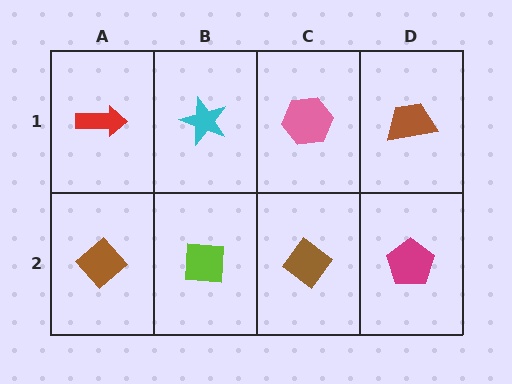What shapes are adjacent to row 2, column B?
A cyan star (row 1, column B), a brown diamond (row 2, column A), a brown diamond (row 2, column C).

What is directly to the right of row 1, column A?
A cyan star.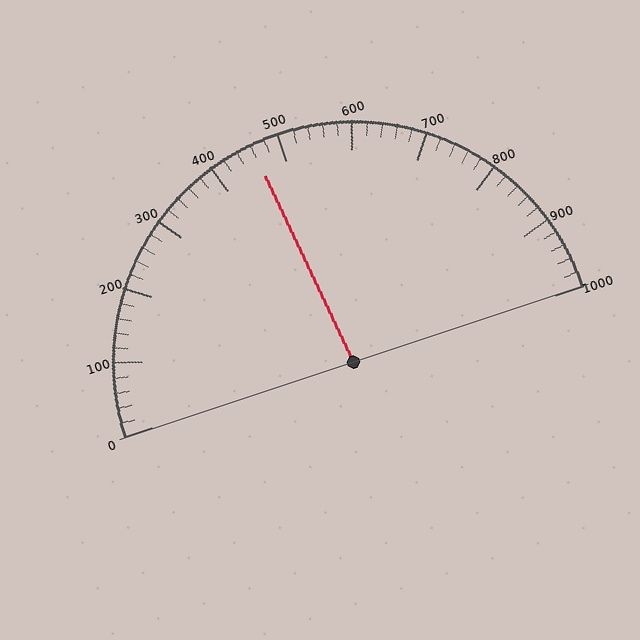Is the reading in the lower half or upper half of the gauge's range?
The reading is in the lower half of the range (0 to 1000).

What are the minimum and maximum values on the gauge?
The gauge ranges from 0 to 1000.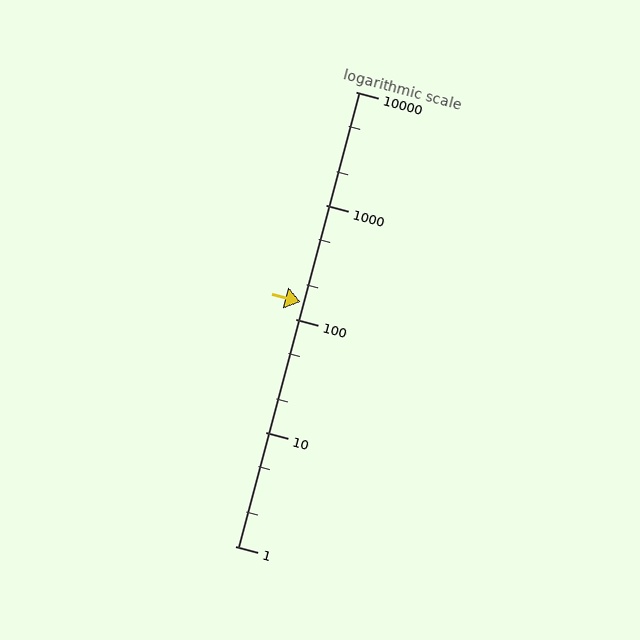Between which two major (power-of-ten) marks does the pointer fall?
The pointer is between 100 and 1000.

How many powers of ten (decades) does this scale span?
The scale spans 4 decades, from 1 to 10000.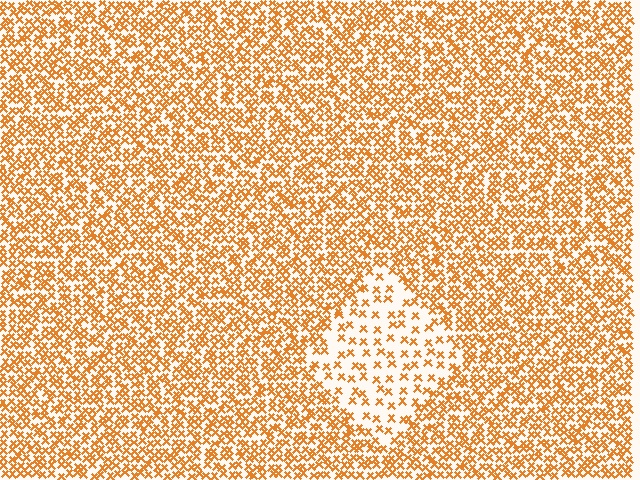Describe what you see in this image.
The image contains small orange elements arranged at two different densities. A diamond-shaped region is visible where the elements are less densely packed than the surrounding area.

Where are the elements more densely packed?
The elements are more densely packed outside the diamond boundary.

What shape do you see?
I see a diamond.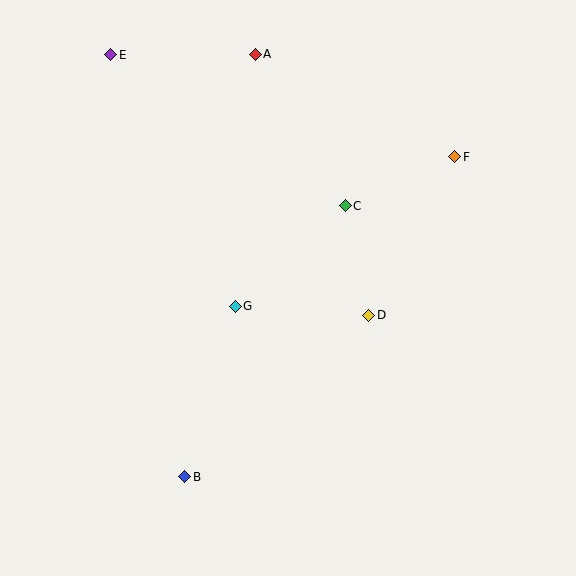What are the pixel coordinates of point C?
Point C is at (345, 206).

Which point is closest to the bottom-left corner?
Point B is closest to the bottom-left corner.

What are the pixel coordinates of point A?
Point A is at (255, 54).